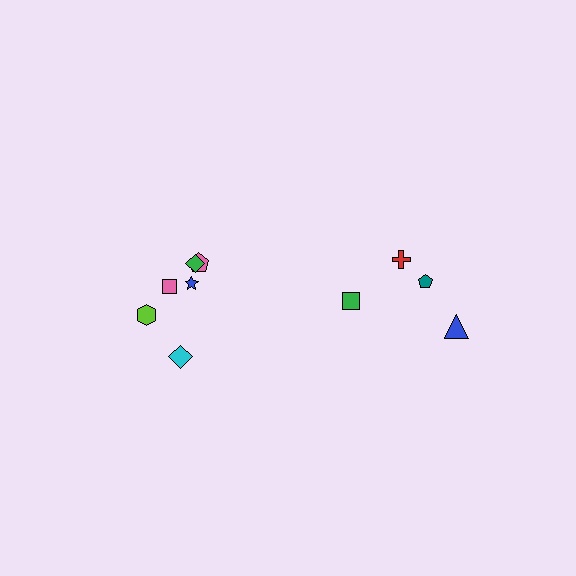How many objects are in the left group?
There are 6 objects.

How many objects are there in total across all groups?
There are 10 objects.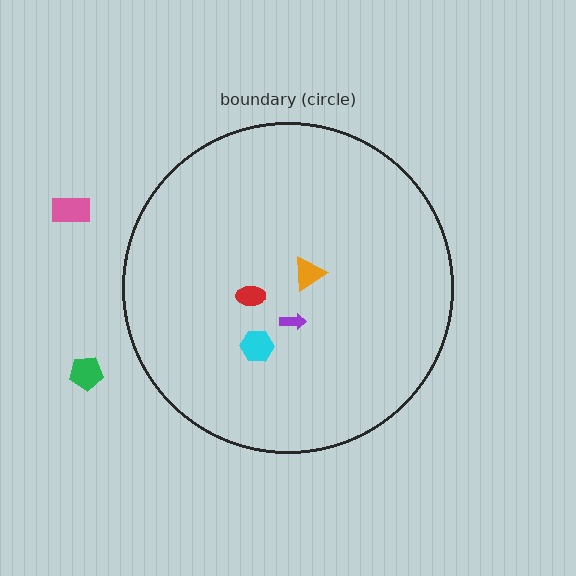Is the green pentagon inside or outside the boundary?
Outside.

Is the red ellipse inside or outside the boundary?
Inside.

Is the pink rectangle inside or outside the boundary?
Outside.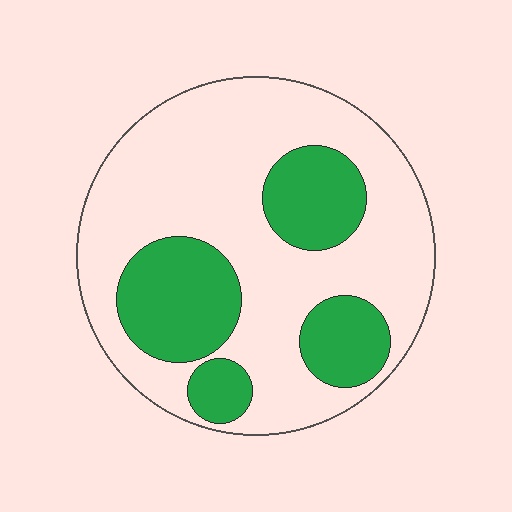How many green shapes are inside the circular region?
4.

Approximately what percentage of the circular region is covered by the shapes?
Approximately 30%.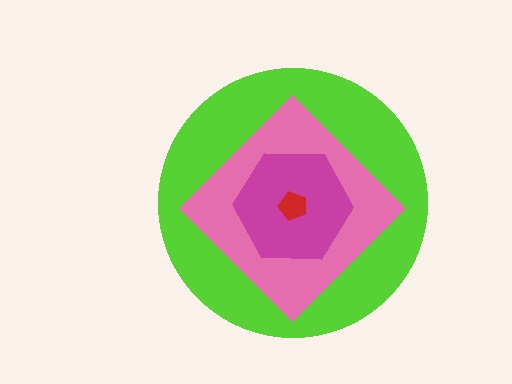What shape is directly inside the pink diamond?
The magenta hexagon.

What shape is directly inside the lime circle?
The pink diamond.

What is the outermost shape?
The lime circle.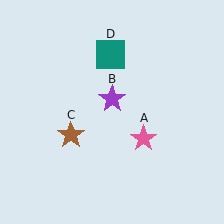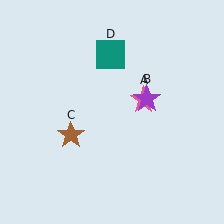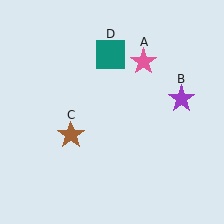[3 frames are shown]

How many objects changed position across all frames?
2 objects changed position: pink star (object A), purple star (object B).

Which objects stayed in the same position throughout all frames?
Brown star (object C) and teal square (object D) remained stationary.